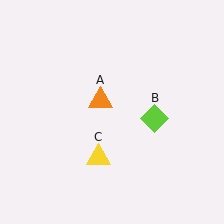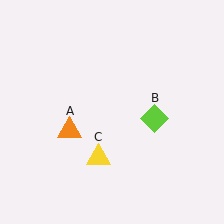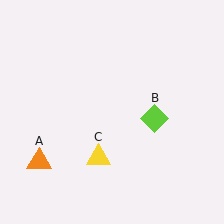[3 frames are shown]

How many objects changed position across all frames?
1 object changed position: orange triangle (object A).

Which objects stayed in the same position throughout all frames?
Lime diamond (object B) and yellow triangle (object C) remained stationary.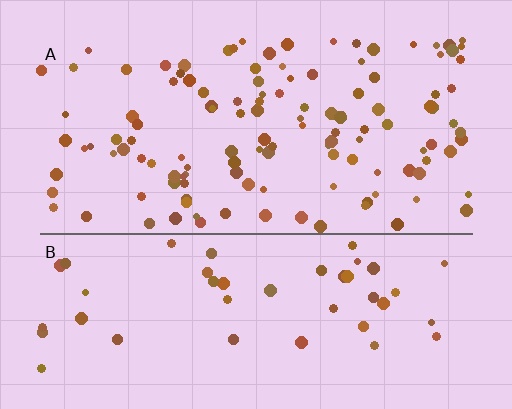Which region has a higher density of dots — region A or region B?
A (the top).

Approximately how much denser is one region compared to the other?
Approximately 2.6× — region A over region B.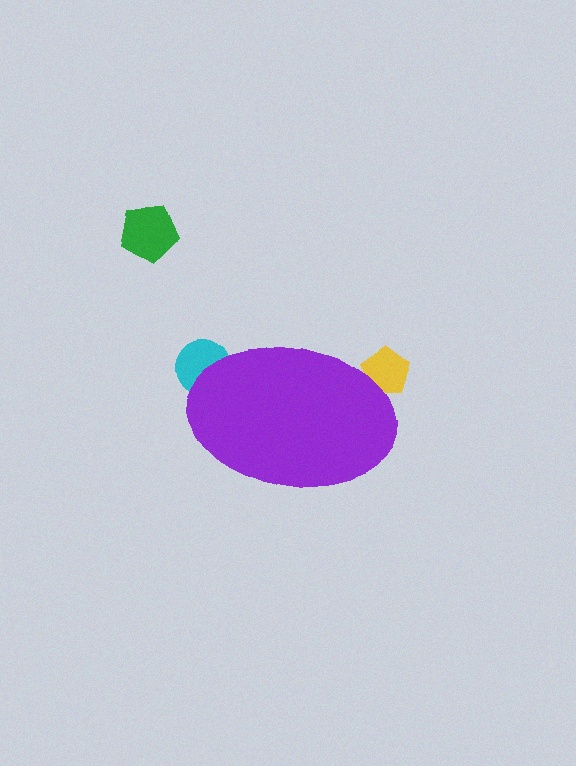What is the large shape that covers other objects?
A purple ellipse.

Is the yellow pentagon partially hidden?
Yes, the yellow pentagon is partially hidden behind the purple ellipse.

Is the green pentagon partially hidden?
No, the green pentagon is fully visible.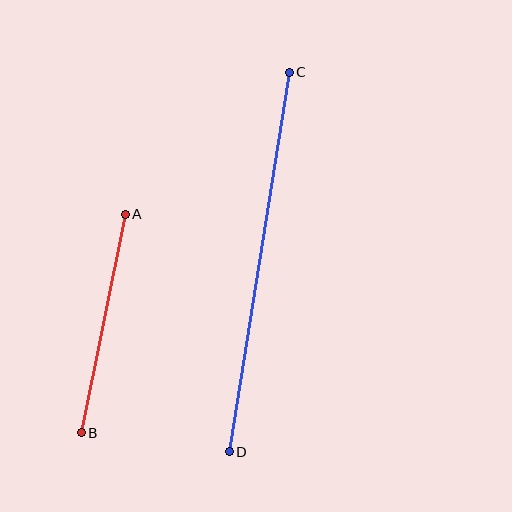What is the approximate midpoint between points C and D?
The midpoint is at approximately (259, 262) pixels.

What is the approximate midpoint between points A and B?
The midpoint is at approximately (103, 324) pixels.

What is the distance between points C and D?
The distance is approximately 384 pixels.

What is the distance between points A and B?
The distance is approximately 223 pixels.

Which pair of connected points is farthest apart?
Points C and D are farthest apart.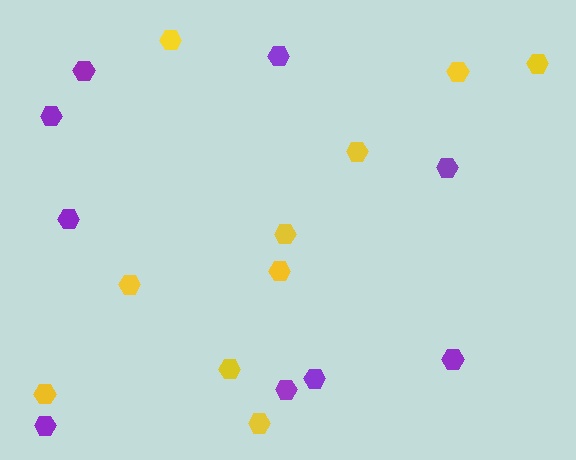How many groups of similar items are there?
There are 2 groups: one group of purple hexagons (9) and one group of yellow hexagons (10).